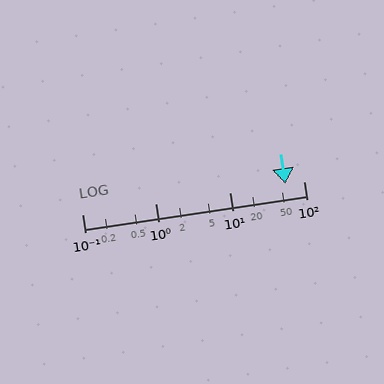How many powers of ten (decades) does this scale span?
The scale spans 3 decades, from 0.1 to 100.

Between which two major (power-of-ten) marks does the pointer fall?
The pointer is between 10 and 100.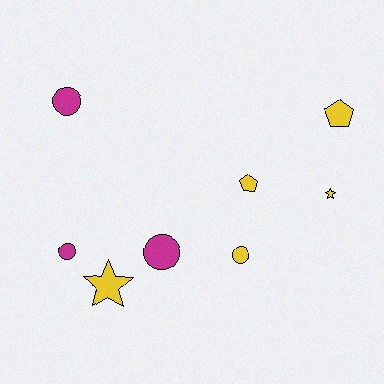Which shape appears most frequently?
Circle, with 4 objects.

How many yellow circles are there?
There is 1 yellow circle.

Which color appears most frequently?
Yellow, with 5 objects.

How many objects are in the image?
There are 8 objects.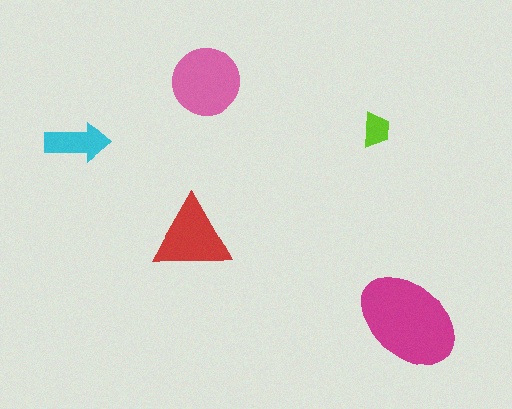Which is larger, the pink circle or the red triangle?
The pink circle.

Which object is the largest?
The magenta ellipse.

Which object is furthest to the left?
The cyan arrow is leftmost.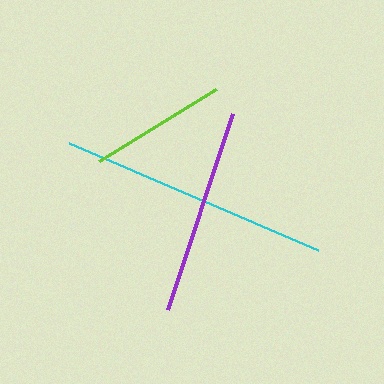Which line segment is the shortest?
The lime line is the shortest at approximately 137 pixels.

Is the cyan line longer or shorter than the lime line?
The cyan line is longer than the lime line.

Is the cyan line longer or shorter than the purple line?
The cyan line is longer than the purple line.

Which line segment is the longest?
The cyan line is the longest at approximately 271 pixels.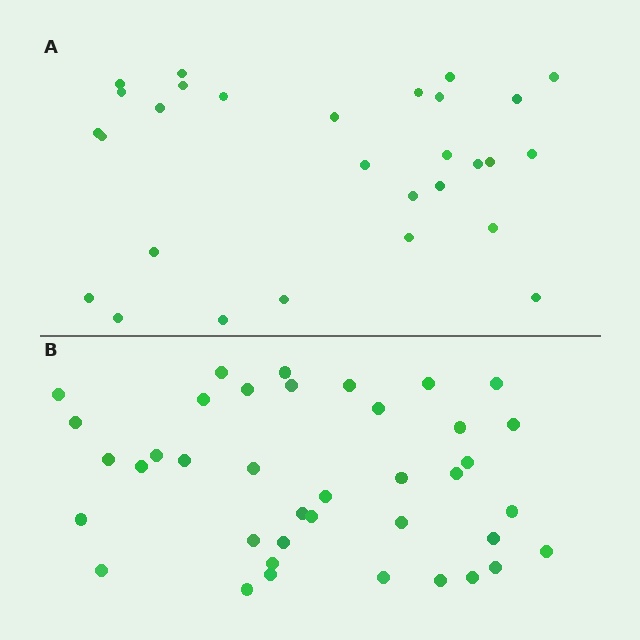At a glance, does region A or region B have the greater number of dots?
Region B (the bottom region) has more dots.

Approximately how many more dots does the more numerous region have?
Region B has roughly 10 or so more dots than region A.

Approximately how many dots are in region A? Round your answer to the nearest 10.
About 30 dots. (The exact count is 29, which rounds to 30.)